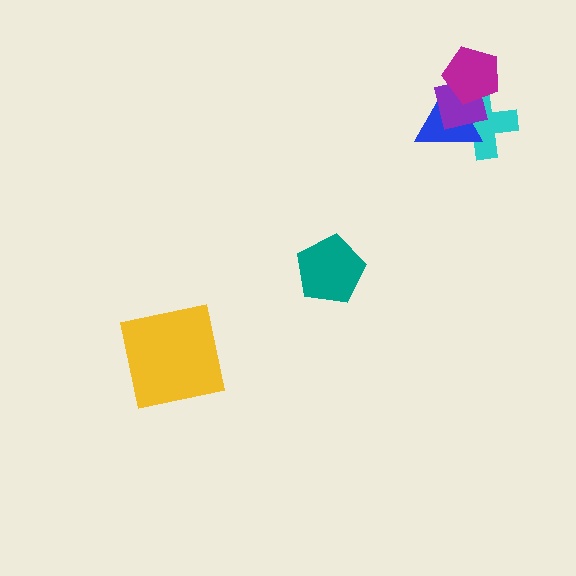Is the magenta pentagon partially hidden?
No, no other shape covers it.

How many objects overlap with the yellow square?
0 objects overlap with the yellow square.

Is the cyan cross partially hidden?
Yes, it is partially covered by another shape.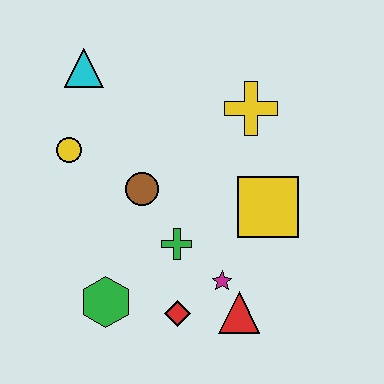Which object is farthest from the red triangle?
The cyan triangle is farthest from the red triangle.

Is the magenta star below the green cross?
Yes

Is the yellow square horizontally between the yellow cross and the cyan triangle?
No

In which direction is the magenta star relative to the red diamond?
The magenta star is to the right of the red diamond.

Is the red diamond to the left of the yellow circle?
No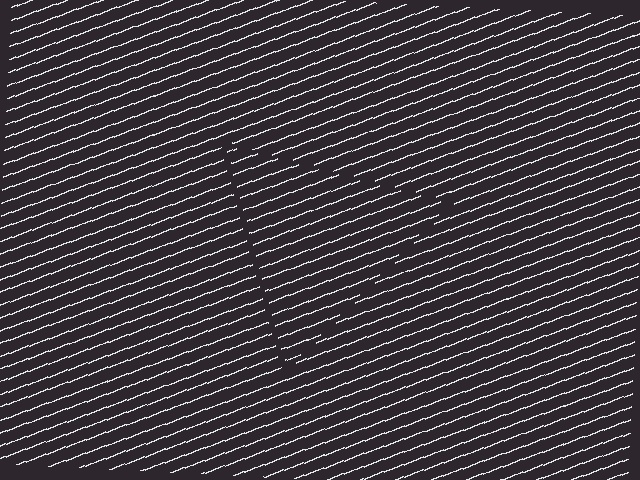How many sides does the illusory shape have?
3 sides — the line-ends trace a triangle.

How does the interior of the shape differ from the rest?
The interior of the shape contains the same grating, shifted by half a period — the contour is defined by the phase discontinuity where line-ends from the inner and outer gratings abut.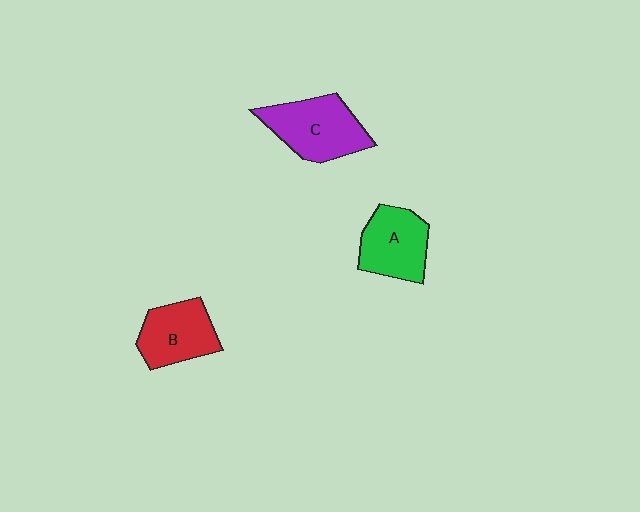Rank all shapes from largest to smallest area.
From largest to smallest: C (purple), A (green), B (red).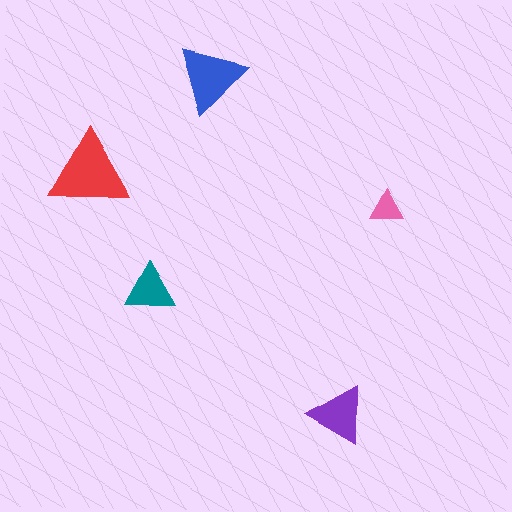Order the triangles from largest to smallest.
the red one, the blue one, the purple one, the teal one, the pink one.